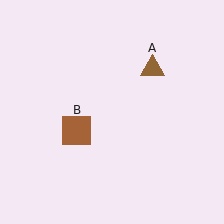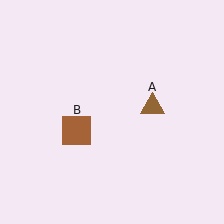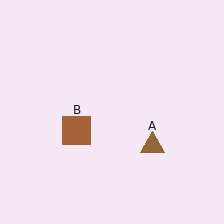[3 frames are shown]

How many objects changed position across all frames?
1 object changed position: brown triangle (object A).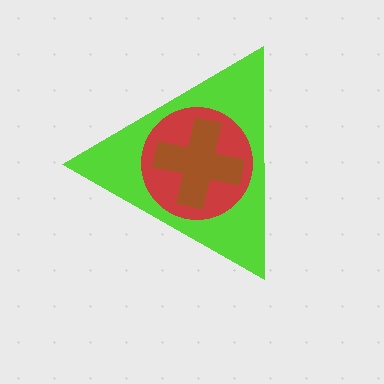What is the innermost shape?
The brown cross.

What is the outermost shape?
The lime triangle.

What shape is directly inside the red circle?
The brown cross.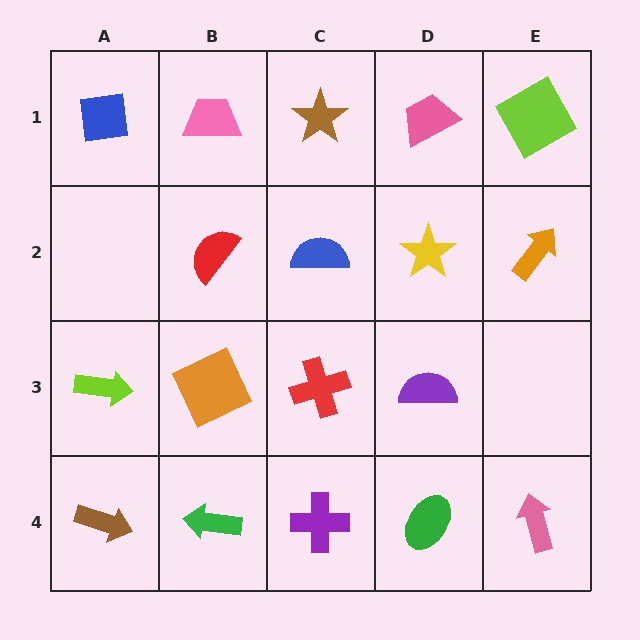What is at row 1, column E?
A lime square.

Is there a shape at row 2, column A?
No, that cell is empty.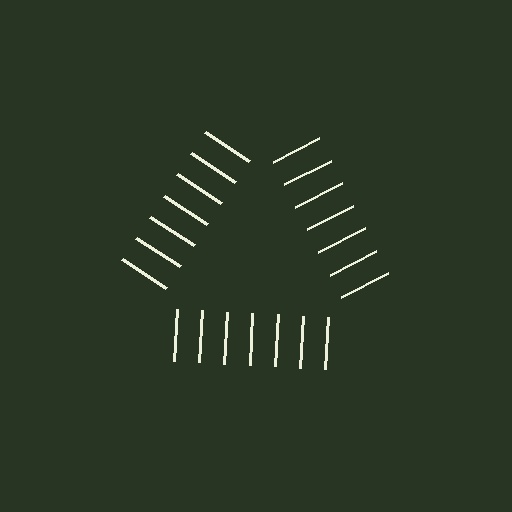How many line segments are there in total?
21 — 7 along each of the 3 edges.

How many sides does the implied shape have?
3 sides — the line-ends trace a triangle.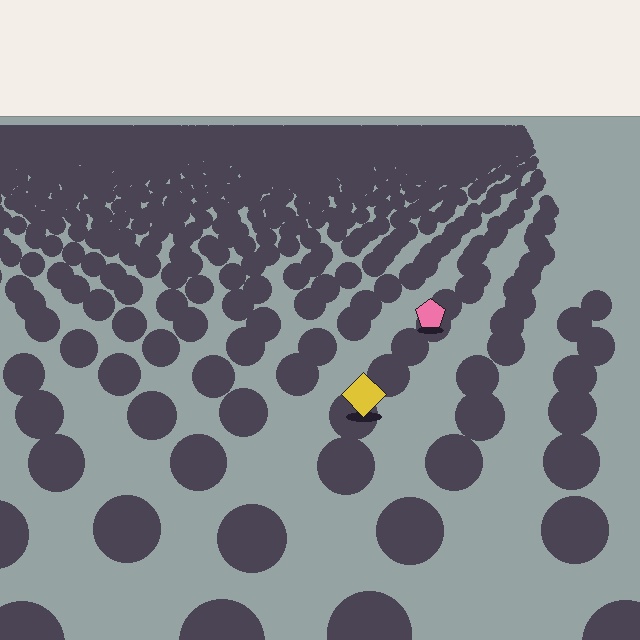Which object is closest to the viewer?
The yellow diamond is closest. The texture marks near it are larger and more spread out.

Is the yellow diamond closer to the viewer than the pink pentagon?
Yes. The yellow diamond is closer — you can tell from the texture gradient: the ground texture is coarser near it.